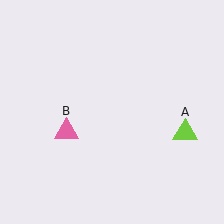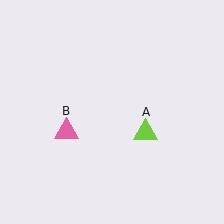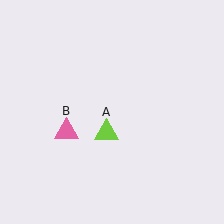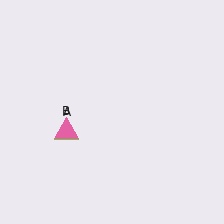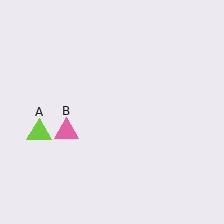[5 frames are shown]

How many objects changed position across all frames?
1 object changed position: lime triangle (object A).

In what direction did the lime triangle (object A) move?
The lime triangle (object A) moved left.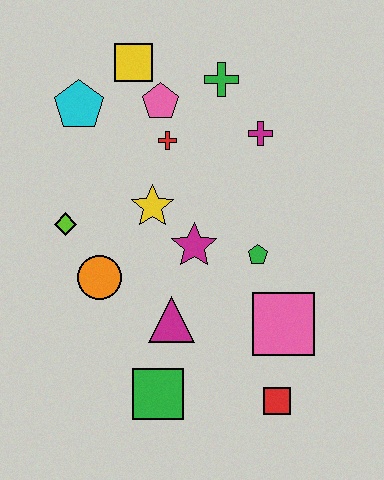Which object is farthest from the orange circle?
The green cross is farthest from the orange circle.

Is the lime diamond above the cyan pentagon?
No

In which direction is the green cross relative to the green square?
The green cross is above the green square.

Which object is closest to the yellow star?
The magenta star is closest to the yellow star.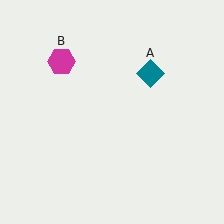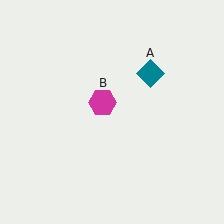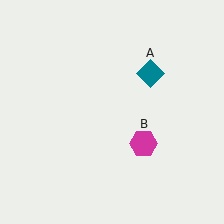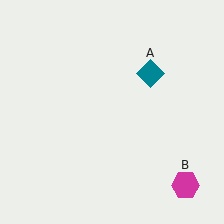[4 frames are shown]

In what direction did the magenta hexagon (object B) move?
The magenta hexagon (object B) moved down and to the right.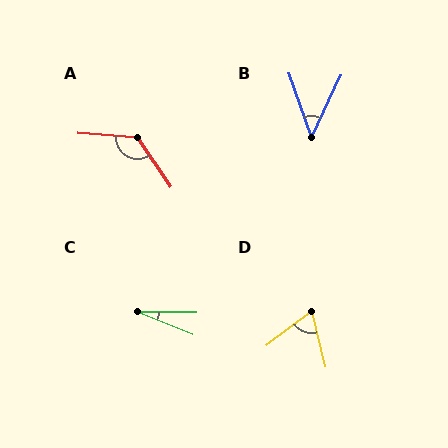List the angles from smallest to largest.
C (22°), B (45°), D (67°), A (129°).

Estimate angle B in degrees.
Approximately 45 degrees.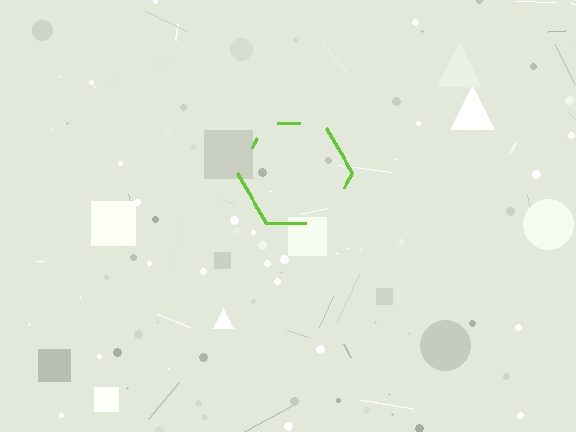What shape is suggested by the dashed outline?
The dashed outline suggests a hexagon.